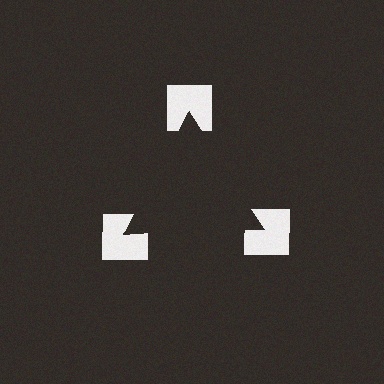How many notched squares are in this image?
There are 3 — one at each vertex of the illusory triangle.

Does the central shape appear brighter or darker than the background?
It typically appears slightly darker than the background, even though no actual brightness change is drawn.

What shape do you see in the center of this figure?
An illusory triangle — its edges are inferred from the aligned wedge cuts in the notched squares, not physically drawn.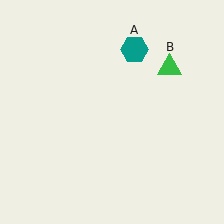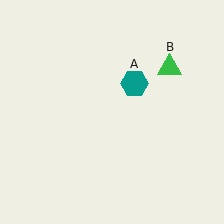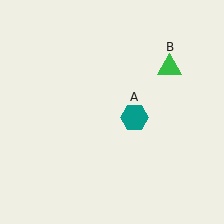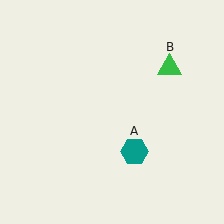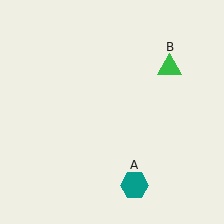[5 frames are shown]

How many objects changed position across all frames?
1 object changed position: teal hexagon (object A).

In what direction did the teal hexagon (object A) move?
The teal hexagon (object A) moved down.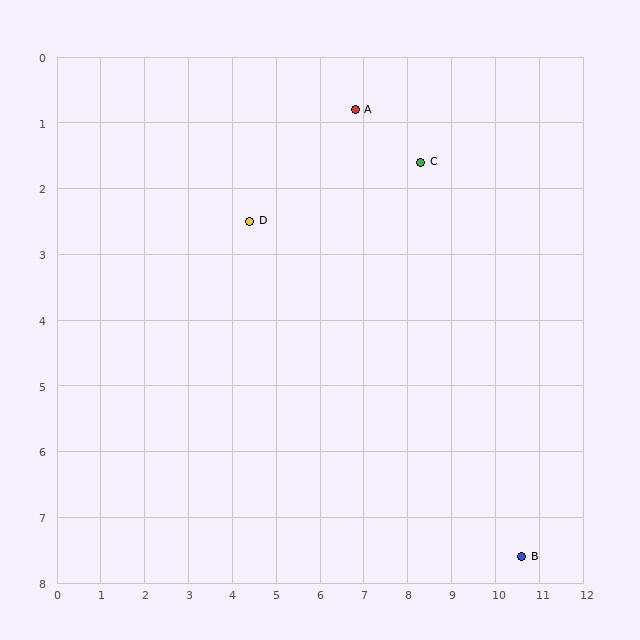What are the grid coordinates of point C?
Point C is at approximately (8.3, 1.6).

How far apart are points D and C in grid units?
Points D and C are about 4.0 grid units apart.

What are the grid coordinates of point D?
Point D is at approximately (4.4, 2.5).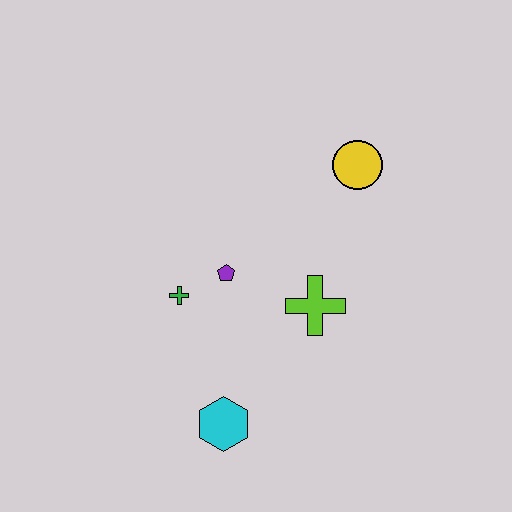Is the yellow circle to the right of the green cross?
Yes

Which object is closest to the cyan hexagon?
The green cross is closest to the cyan hexagon.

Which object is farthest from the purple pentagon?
The yellow circle is farthest from the purple pentagon.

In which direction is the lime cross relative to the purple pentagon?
The lime cross is to the right of the purple pentagon.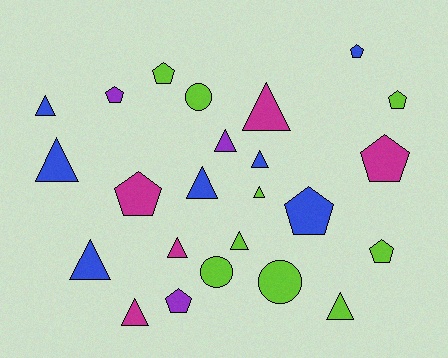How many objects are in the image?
There are 24 objects.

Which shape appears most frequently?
Triangle, with 12 objects.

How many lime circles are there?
There are 3 lime circles.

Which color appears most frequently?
Lime, with 9 objects.